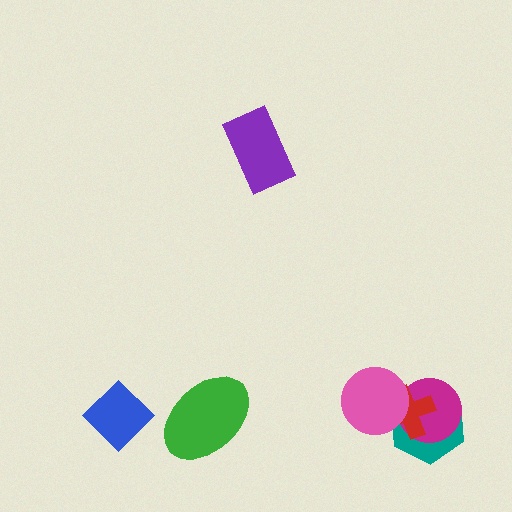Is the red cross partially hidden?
Yes, it is partially covered by another shape.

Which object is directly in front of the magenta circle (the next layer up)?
The red cross is directly in front of the magenta circle.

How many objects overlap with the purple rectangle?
0 objects overlap with the purple rectangle.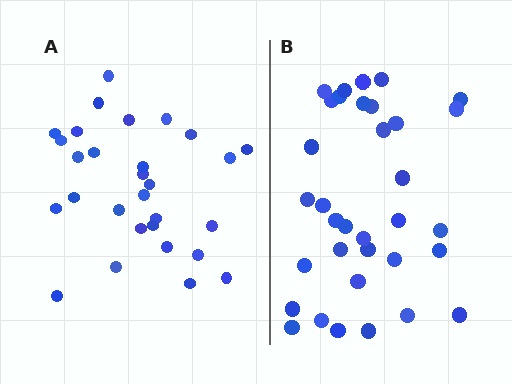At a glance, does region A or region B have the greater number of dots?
Region B (the right region) has more dots.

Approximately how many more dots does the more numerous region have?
Region B has about 5 more dots than region A.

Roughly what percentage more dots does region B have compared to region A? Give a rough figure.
About 15% more.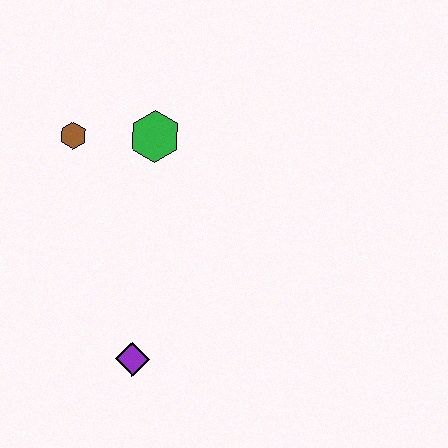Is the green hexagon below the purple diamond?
No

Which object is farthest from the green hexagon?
The purple diamond is farthest from the green hexagon.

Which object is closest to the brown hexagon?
The green hexagon is closest to the brown hexagon.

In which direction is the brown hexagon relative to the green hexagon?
The brown hexagon is to the left of the green hexagon.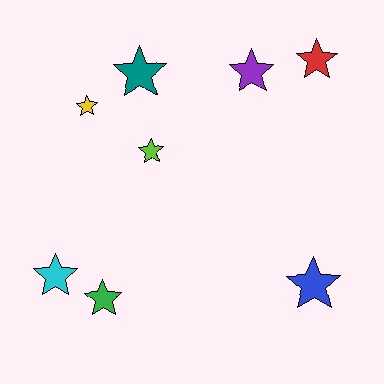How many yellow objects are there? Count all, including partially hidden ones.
There is 1 yellow object.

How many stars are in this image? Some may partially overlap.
There are 8 stars.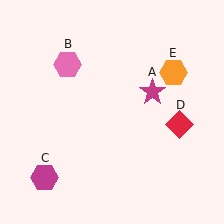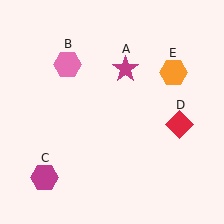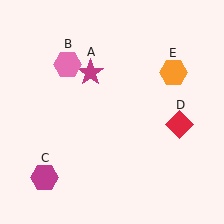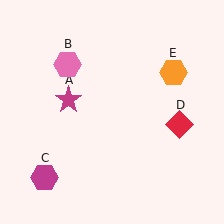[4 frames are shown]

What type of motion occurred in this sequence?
The magenta star (object A) rotated counterclockwise around the center of the scene.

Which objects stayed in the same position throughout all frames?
Pink hexagon (object B) and magenta hexagon (object C) and red diamond (object D) and orange hexagon (object E) remained stationary.